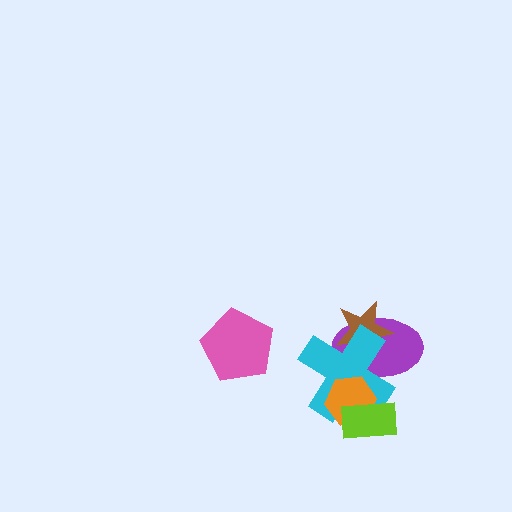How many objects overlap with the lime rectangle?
2 objects overlap with the lime rectangle.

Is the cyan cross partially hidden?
Yes, it is partially covered by another shape.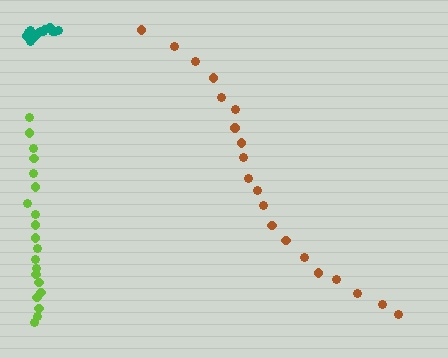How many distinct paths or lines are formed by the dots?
There are 3 distinct paths.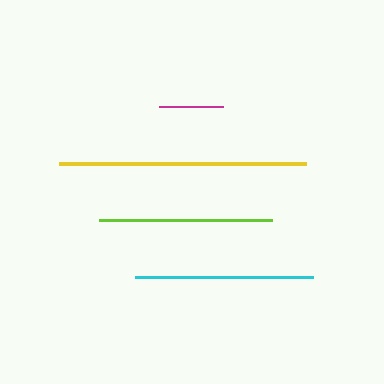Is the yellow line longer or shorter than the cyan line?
The yellow line is longer than the cyan line.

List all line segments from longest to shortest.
From longest to shortest: yellow, cyan, lime, magenta.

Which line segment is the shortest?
The magenta line is the shortest at approximately 64 pixels.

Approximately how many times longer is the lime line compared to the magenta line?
The lime line is approximately 2.7 times the length of the magenta line.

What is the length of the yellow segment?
The yellow segment is approximately 247 pixels long.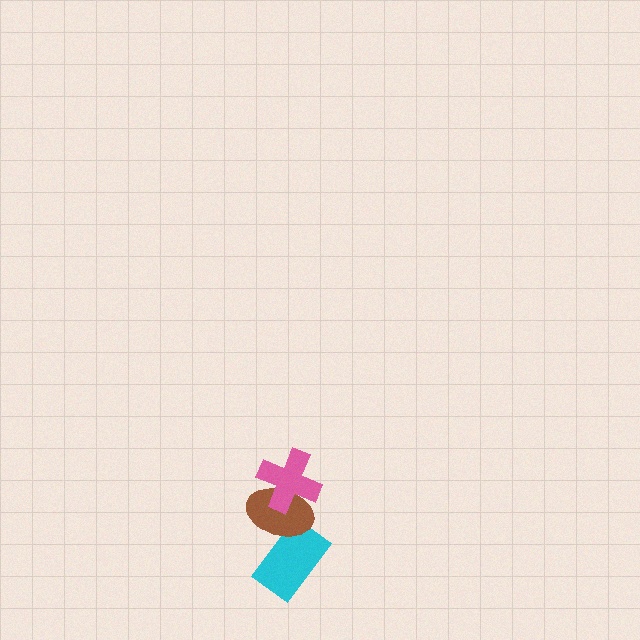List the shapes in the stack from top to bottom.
From top to bottom: the pink cross, the brown ellipse, the cyan rectangle.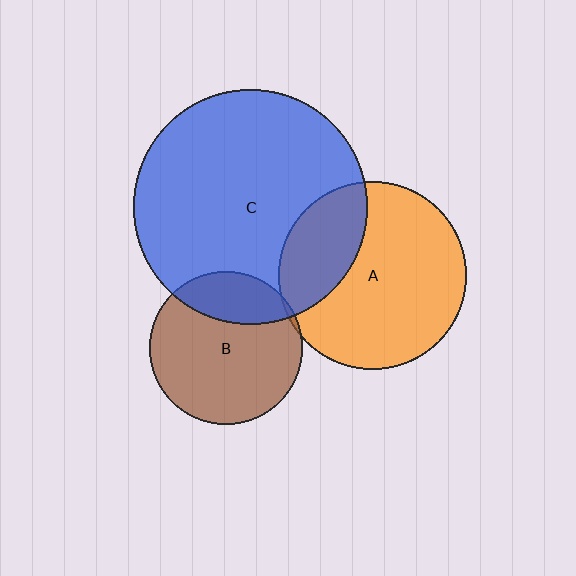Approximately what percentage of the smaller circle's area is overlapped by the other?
Approximately 5%.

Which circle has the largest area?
Circle C (blue).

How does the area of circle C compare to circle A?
Approximately 1.6 times.